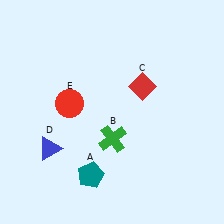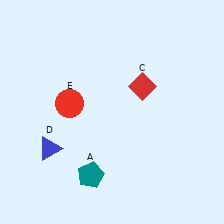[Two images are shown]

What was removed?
The green cross (B) was removed in Image 2.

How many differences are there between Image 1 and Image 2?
There is 1 difference between the two images.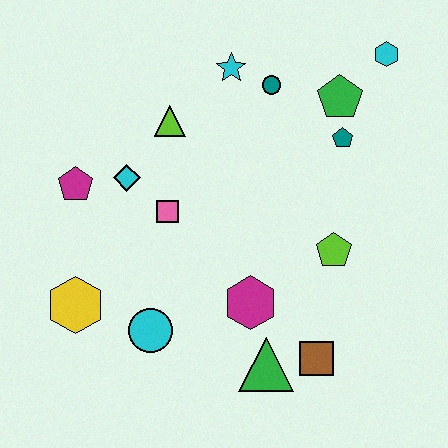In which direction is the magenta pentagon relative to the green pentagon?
The magenta pentagon is to the left of the green pentagon.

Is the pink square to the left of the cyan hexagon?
Yes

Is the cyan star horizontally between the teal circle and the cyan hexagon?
No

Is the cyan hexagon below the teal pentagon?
No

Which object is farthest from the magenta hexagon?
The cyan hexagon is farthest from the magenta hexagon.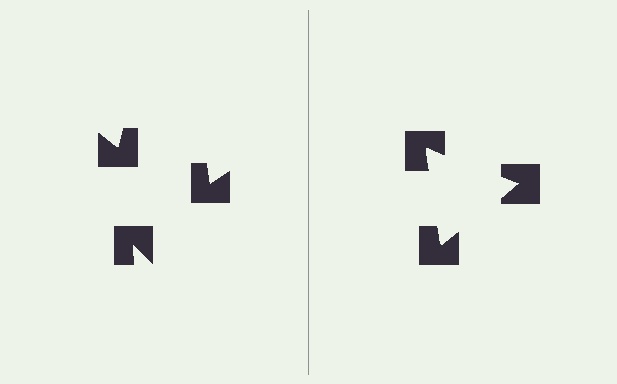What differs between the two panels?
The notched squares are positioned identically on both sides; only the wedge orientations differ. On the right they align to a triangle; on the left they are misaligned.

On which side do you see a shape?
An illusory triangle appears on the right side. On the left side the wedge cuts are rotated, so no coherent shape forms.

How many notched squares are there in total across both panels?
6 — 3 on each side.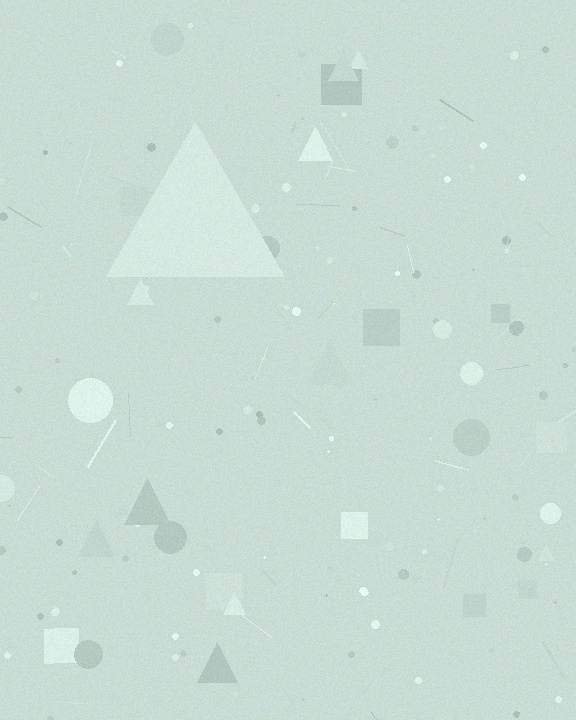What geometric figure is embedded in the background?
A triangle is embedded in the background.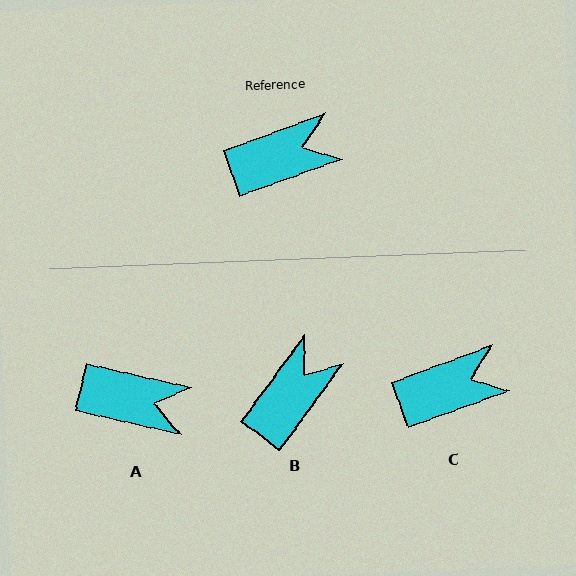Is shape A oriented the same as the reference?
No, it is off by about 33 degrees.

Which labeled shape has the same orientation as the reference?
C.